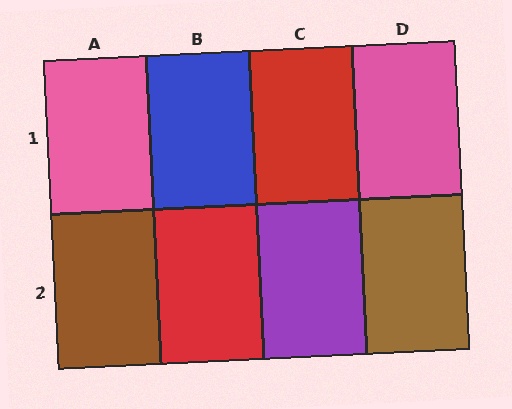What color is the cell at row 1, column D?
Pink.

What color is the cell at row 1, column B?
Blue.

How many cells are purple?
1 cell is purple.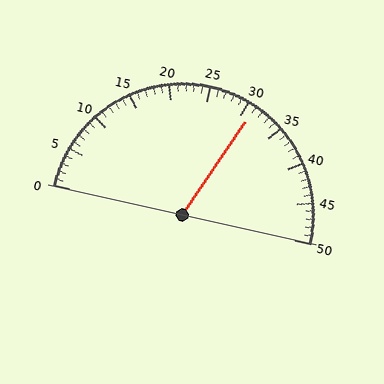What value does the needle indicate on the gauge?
The needle indicates approximately 31.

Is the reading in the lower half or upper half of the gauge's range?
The reading is in the upper half of the range (0 to 50).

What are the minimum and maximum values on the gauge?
The gauge ranges from 0 to 50.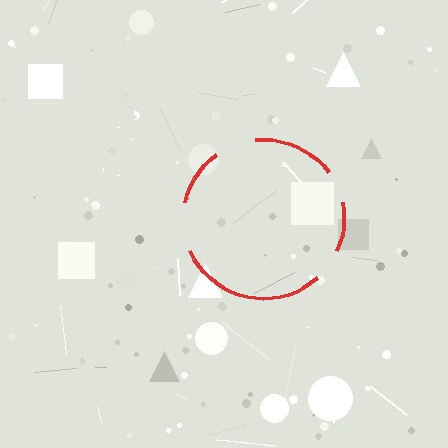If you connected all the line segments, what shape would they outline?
They would outline a circle.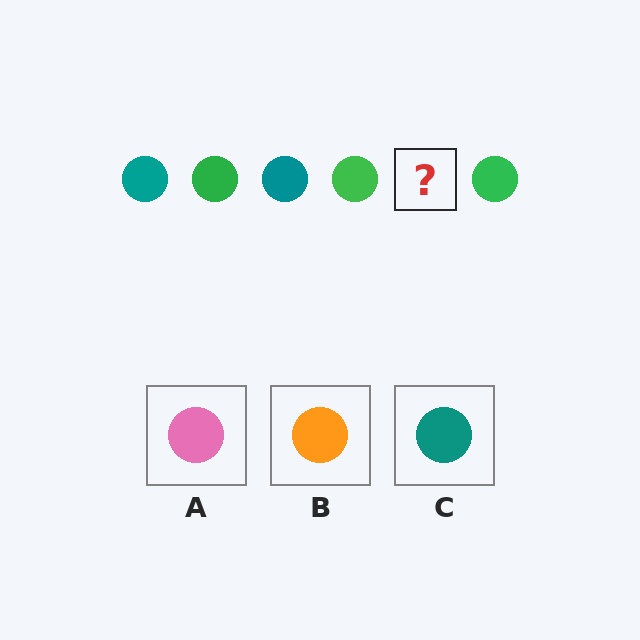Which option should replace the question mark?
Option C.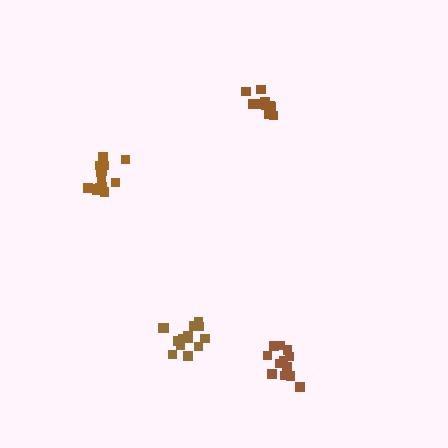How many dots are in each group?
Group 1: 10 dots, Group 2: 15 dots, Group 3: 12 dots, Group 4: 14 dots (51 total).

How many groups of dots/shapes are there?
There are 4 groups.